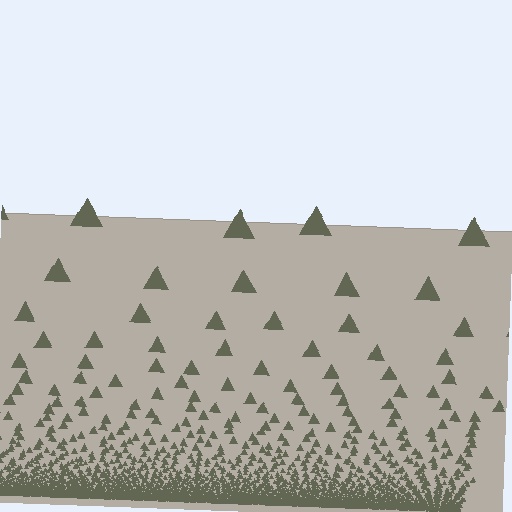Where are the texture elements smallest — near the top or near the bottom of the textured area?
Near the bottom.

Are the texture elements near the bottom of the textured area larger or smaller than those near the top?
Smaller. The gradient is inverted — elements near the bottom are smaller and denser.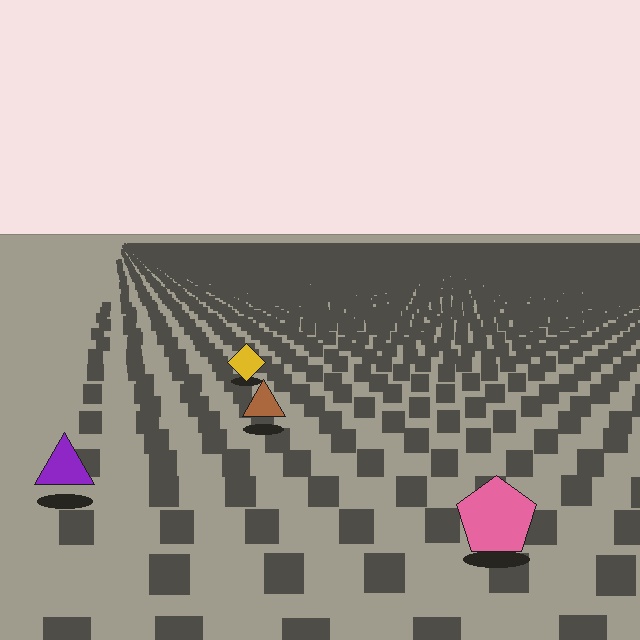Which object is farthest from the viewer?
The yellow diamond is farthest from the viewer. It appears smaller and the ground texture around it is denser.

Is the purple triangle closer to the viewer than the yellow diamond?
Yes. The purple triangle is closer — you can tell from the texture gradient: the ground texture is coarser near it.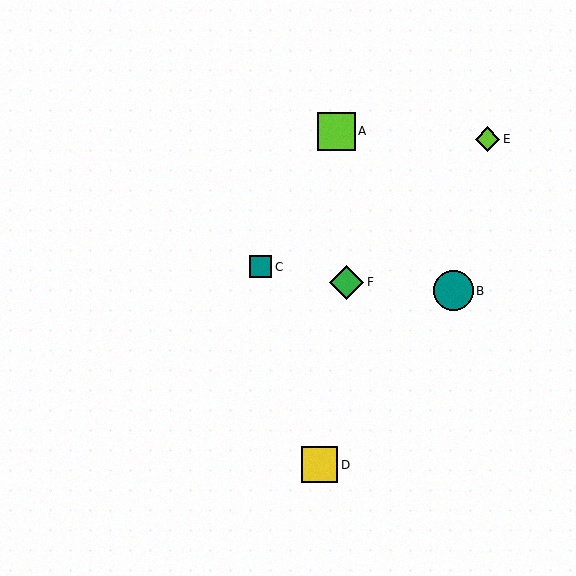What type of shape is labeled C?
Shape C is a teal square.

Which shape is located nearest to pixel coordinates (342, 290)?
The green diamond (labeled F) at (347, 282) is nearest to that location.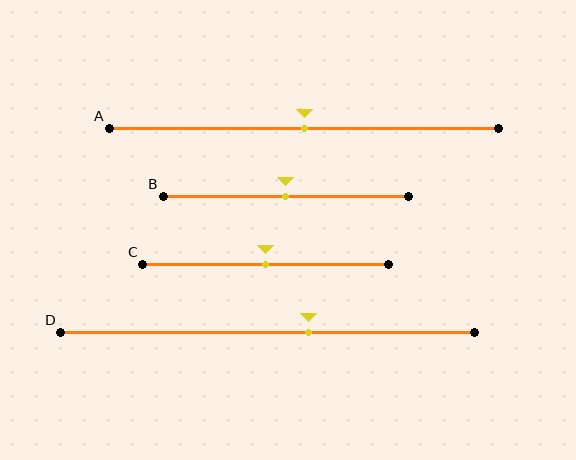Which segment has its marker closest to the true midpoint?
Segment A has its marker closest to the true midpoint.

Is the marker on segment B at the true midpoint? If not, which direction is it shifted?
Yes, the marker on segment B is at the true midpoint.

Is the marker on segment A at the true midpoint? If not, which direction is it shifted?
Yes, the marker on segment A is at the true midpoint.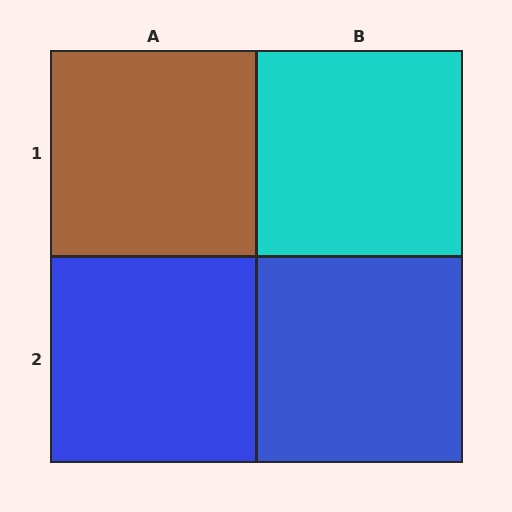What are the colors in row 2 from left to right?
Blue, blue.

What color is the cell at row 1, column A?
Brown.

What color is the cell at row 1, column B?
Cyan.